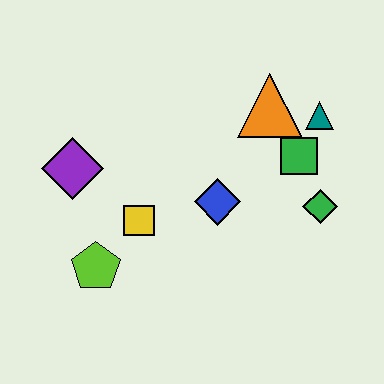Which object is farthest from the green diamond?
The purple diamond is farthest from the green diamond.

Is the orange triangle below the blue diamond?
No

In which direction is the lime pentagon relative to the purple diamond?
The lime pentagon is below the purple diamond.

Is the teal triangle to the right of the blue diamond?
Yes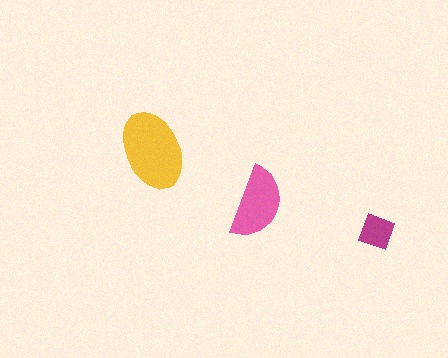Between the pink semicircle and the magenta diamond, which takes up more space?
The pink semicircle.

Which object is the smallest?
The magenta diamond.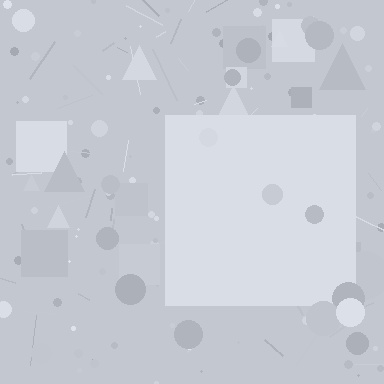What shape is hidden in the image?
A square is hidden in the image.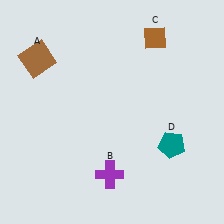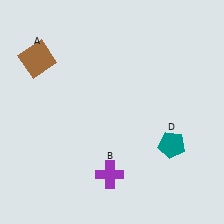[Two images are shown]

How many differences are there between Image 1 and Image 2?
There is 1 difference between the two images.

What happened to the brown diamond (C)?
The brown diamond (C) was removed in Image 2. It was in the top-right area of Image 1.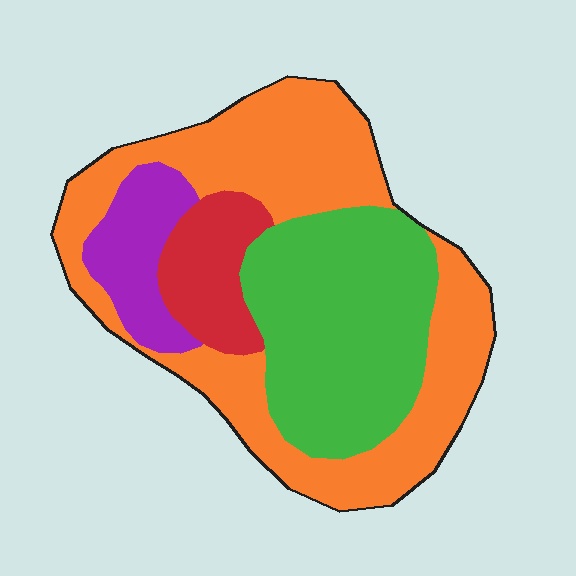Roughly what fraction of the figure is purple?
Purple takes up less than a sixth of the figure.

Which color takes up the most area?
Orange, at roughly 45%.